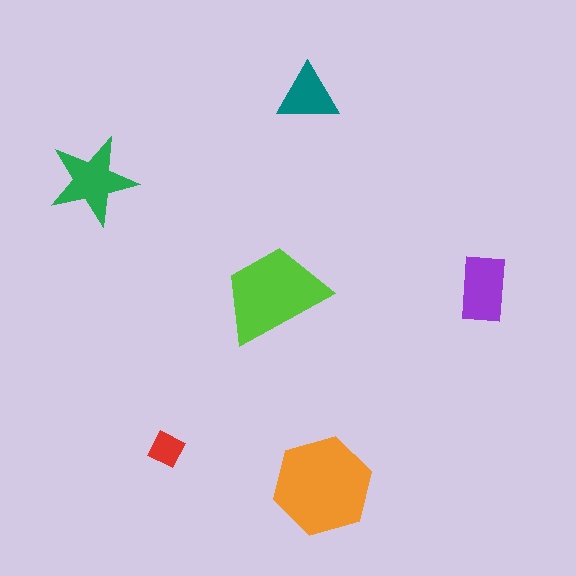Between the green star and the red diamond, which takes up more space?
The green star.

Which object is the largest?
The orange hexagon.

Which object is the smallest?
The red diamond.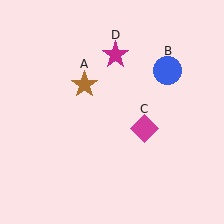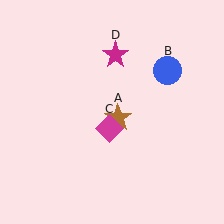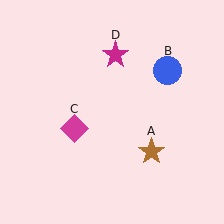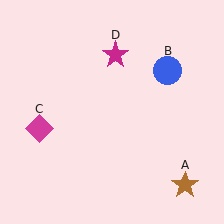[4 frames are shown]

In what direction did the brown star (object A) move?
The brown star (object A) moved down and to the right.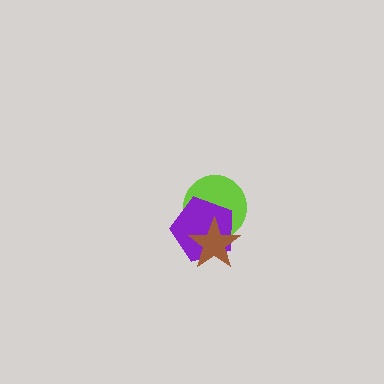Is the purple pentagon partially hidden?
Yes, it is partially covered by another shape.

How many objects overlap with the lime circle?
2 objects overlap with the lime circle.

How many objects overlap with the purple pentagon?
2 objects overlap with the purple pentagon.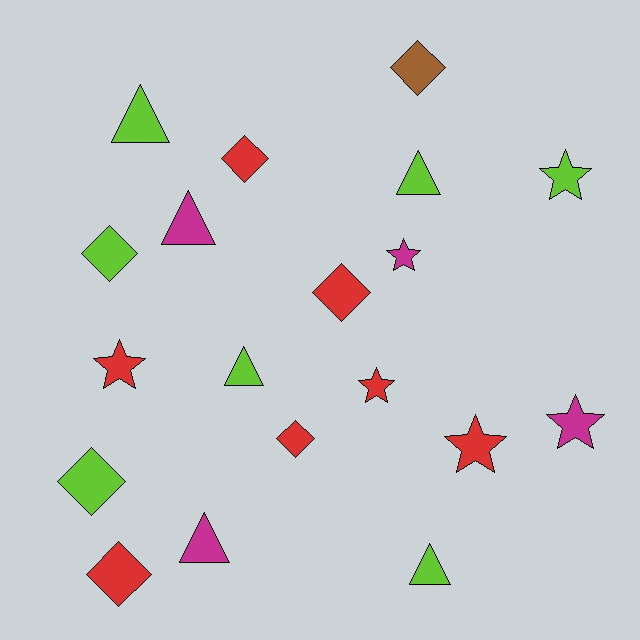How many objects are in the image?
There are 19 objects.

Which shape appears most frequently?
Diamond, with 7 objects.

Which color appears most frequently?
Lime, with 7 objects.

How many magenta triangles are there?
There are 2 magenta triangles.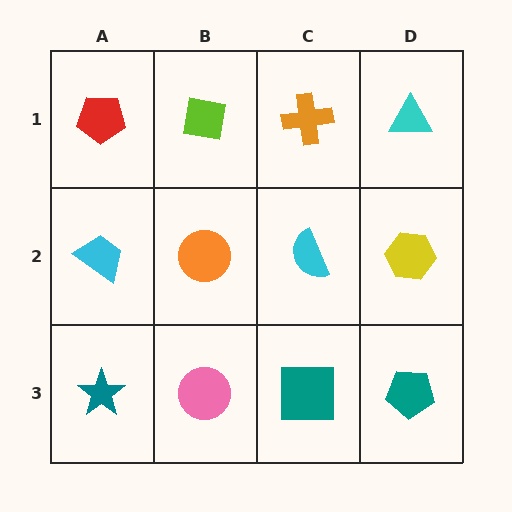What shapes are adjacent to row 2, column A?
A red pentagon (row 1, column A), a teal star (row 3, column A), an orange circle (row 2, column B).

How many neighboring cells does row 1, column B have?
3.